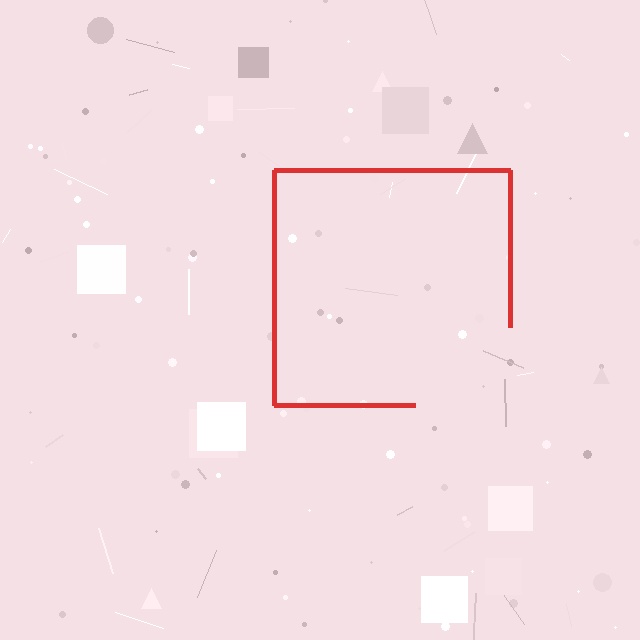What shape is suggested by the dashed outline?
The dashed outline suggests a square.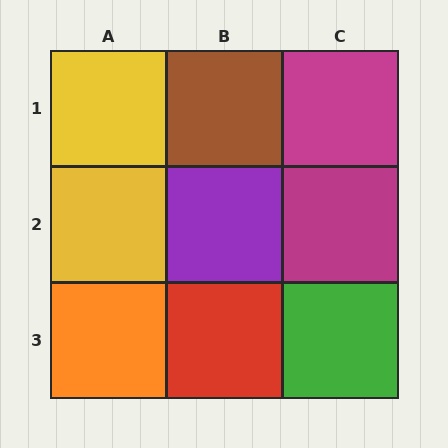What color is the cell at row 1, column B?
Brown.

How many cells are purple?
1 cell is purple.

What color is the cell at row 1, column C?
Magenta.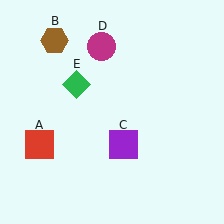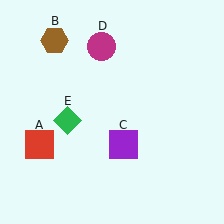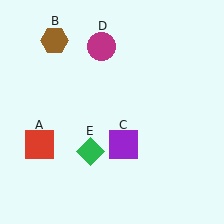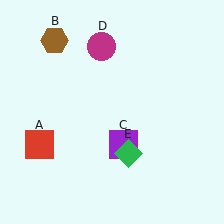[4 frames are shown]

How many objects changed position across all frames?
1 object changed position: green diamond (object E).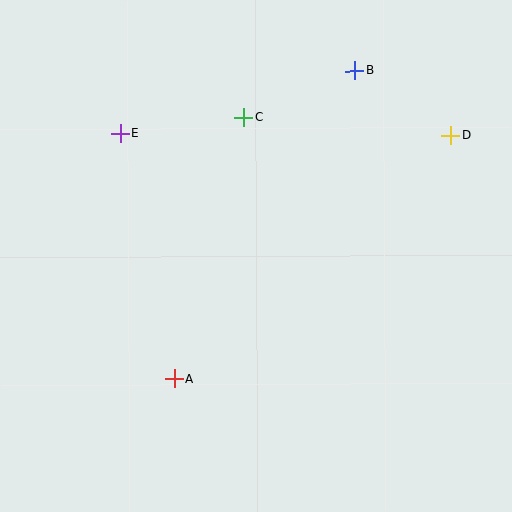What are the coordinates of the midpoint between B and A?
The midpoint between B and A is at (264, 225).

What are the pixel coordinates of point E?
Point E is at (120, 133).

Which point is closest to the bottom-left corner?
Point A is closest to the bottom-left corner.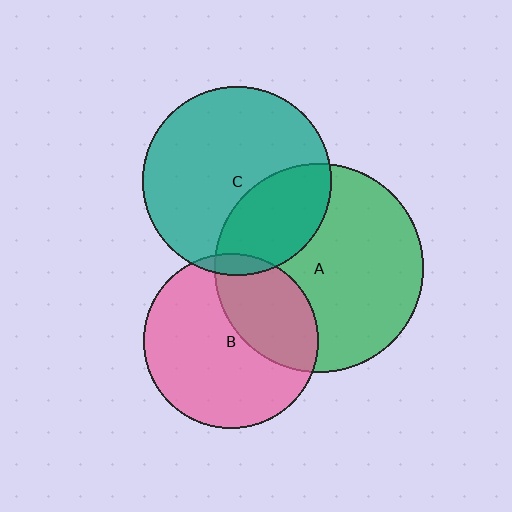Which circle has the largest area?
Circle A (green).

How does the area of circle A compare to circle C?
Approximately 1.2 times.